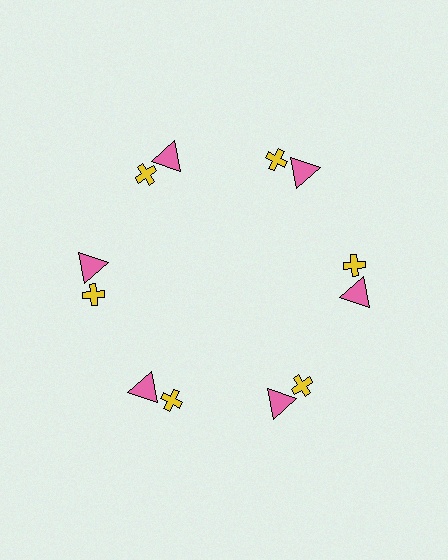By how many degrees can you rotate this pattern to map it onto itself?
The pattern maps onto itself every 60 degrees of rotation.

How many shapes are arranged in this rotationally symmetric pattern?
There are 12 shapes, arranged in 6 groups of 2.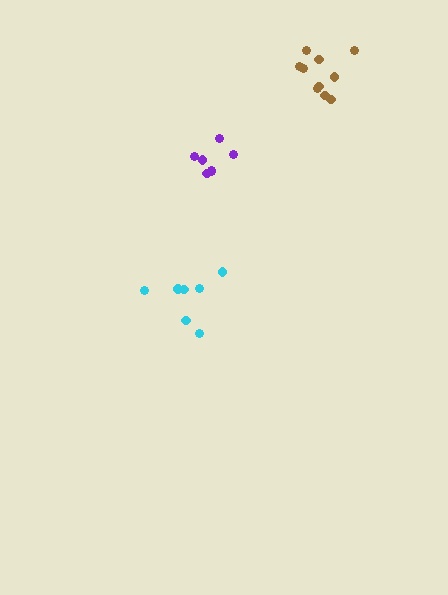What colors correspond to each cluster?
The clusters are colored: cyan, purple, brown.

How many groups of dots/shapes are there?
There are 3 groups.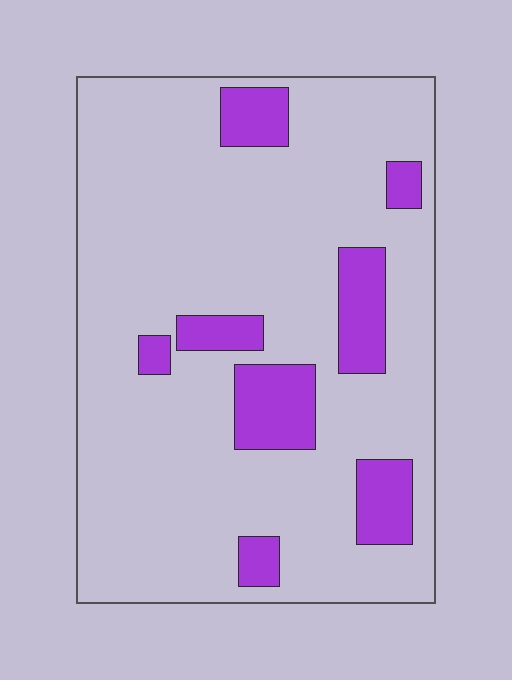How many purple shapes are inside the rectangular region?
8.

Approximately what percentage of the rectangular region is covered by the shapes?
Approximately 15%.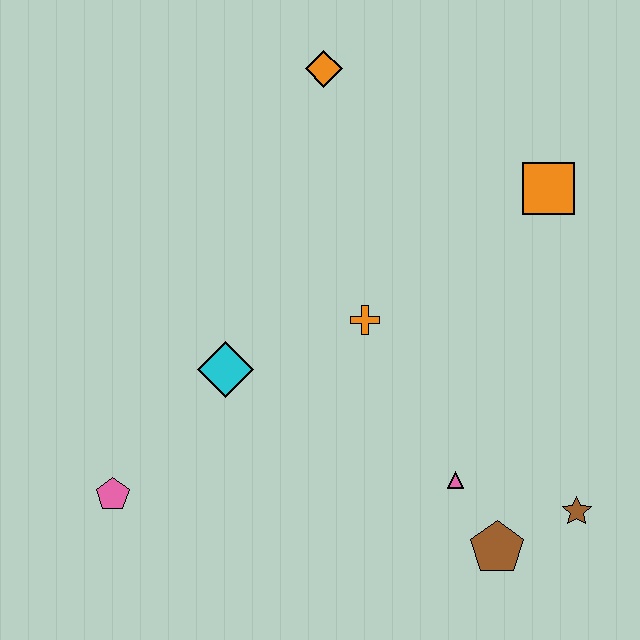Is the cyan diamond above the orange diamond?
No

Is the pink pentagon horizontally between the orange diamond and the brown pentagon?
No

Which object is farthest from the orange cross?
The pink pentagon is farthest from the orange cross.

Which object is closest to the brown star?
The brown pentagon is closest to the brown star.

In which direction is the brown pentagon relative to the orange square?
The brown pentagon is below the orange square.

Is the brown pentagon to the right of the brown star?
No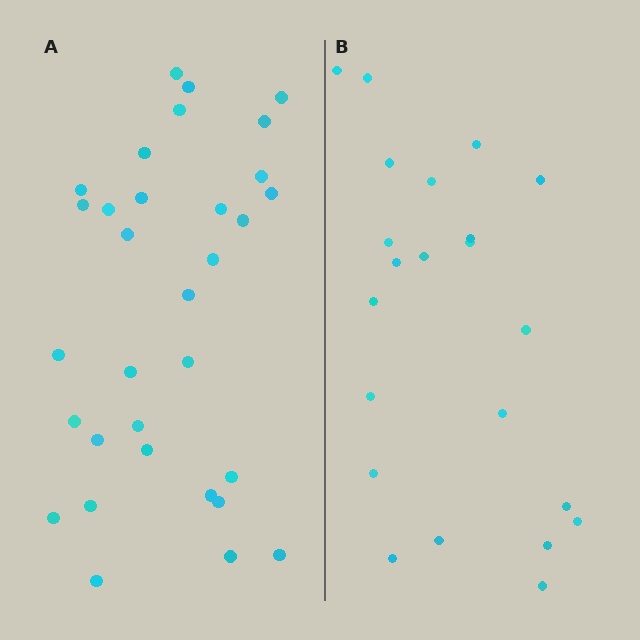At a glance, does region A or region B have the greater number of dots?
Region A (the left region) has more dots.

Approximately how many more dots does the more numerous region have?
Region A has roughly 10 or so more dots than region B.